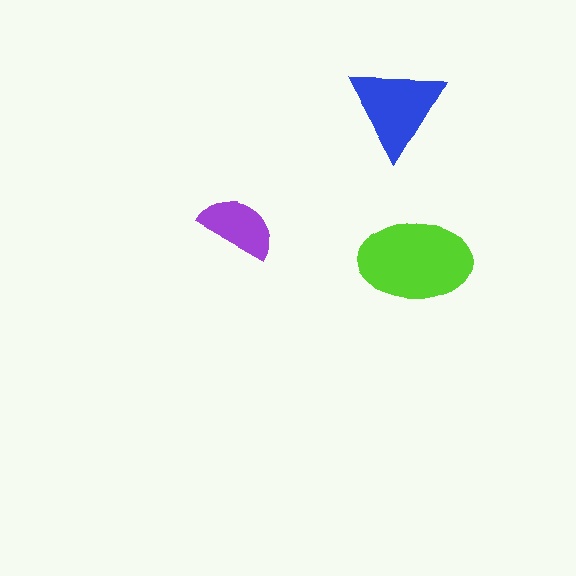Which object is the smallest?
The purple semicircle.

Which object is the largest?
The lime ellipse.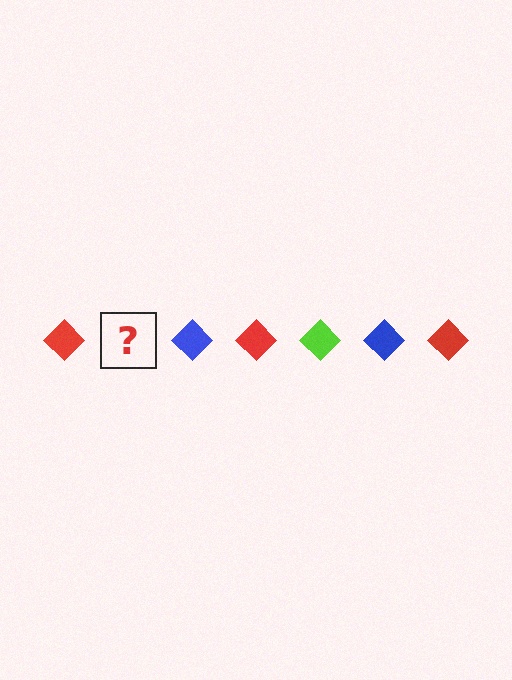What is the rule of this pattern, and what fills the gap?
The rule is that the pattern cycles through red, lime, blue diamonds. The gap should be filled with a lime diamond.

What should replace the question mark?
The question mark should be replaced with a lime diamond.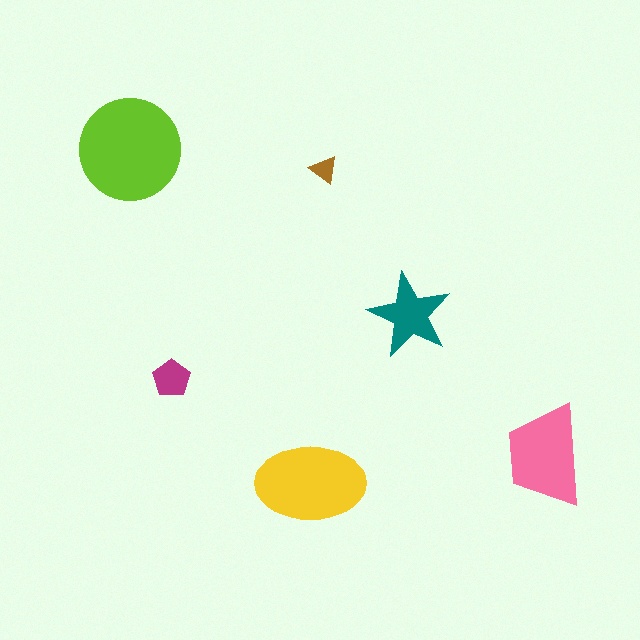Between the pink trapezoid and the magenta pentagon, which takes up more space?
The pink trapezoid.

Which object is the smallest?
The brown triangle.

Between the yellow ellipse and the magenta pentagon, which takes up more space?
The yellow ellipse.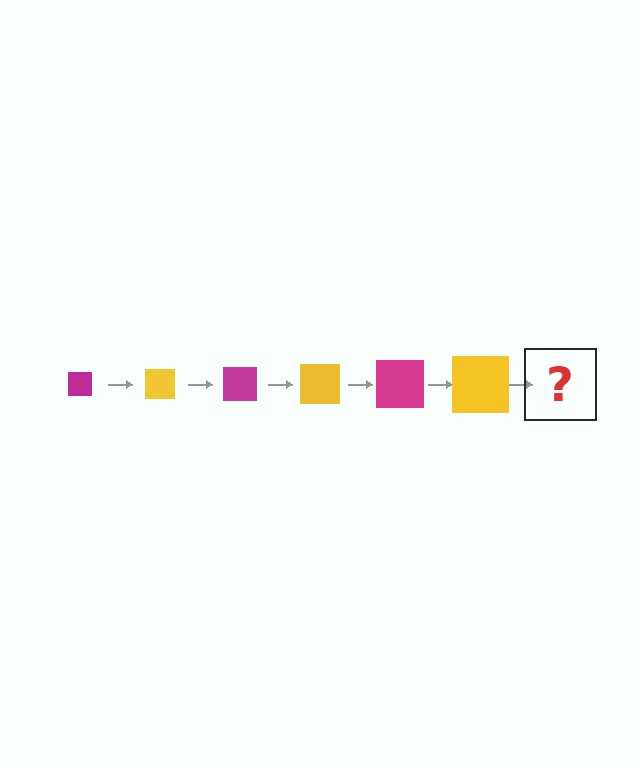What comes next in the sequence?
The next element should be a magenta square, larger than the previous one.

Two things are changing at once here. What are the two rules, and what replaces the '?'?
The two rules are that the square grows larger each step and the color cycles through magenta and yellow. The '?' should be a magenta square, larger than the previous one.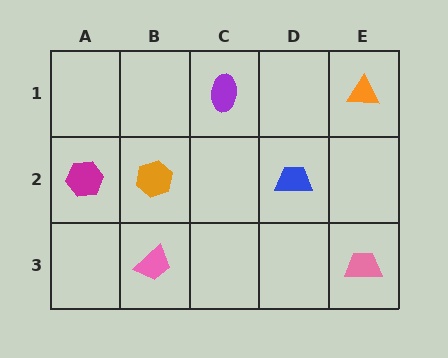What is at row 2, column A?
A magenta hexagon.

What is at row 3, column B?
A pink trapezoid.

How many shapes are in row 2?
3 shapes.